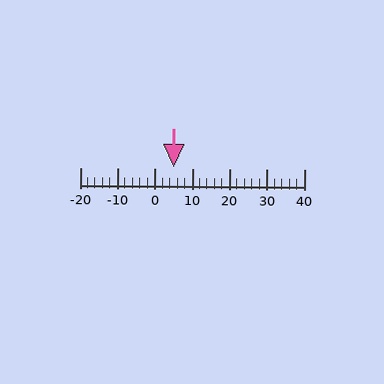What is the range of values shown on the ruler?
The ruler shows values from -20 to 40.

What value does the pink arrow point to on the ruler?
The pink arrow points to approximately 5.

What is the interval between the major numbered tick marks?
The major tick marks are spaced 10 units apart.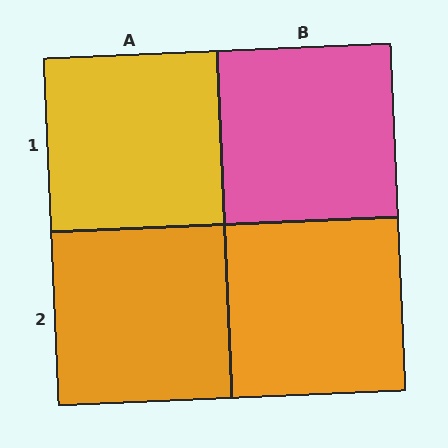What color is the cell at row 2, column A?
Orange.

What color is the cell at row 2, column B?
Orange.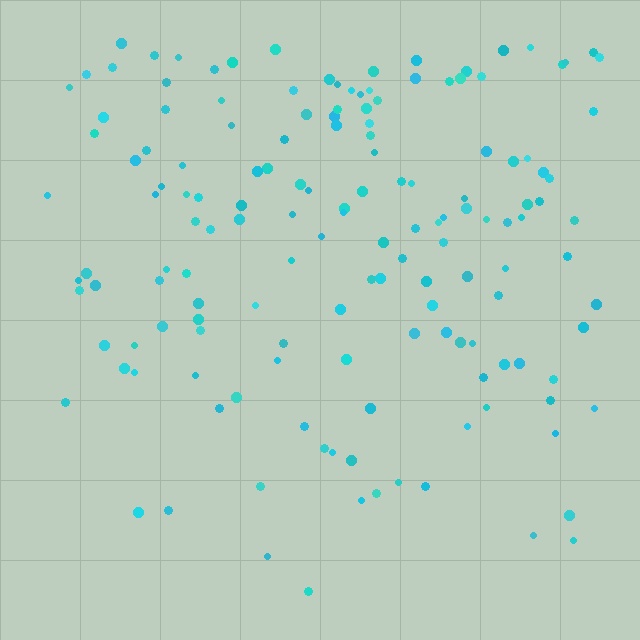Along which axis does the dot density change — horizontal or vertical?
Vertical.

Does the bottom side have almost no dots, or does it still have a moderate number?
Still a moderate number, just noticeably fewer than the top.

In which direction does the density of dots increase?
From bottom to top, with the top side densest.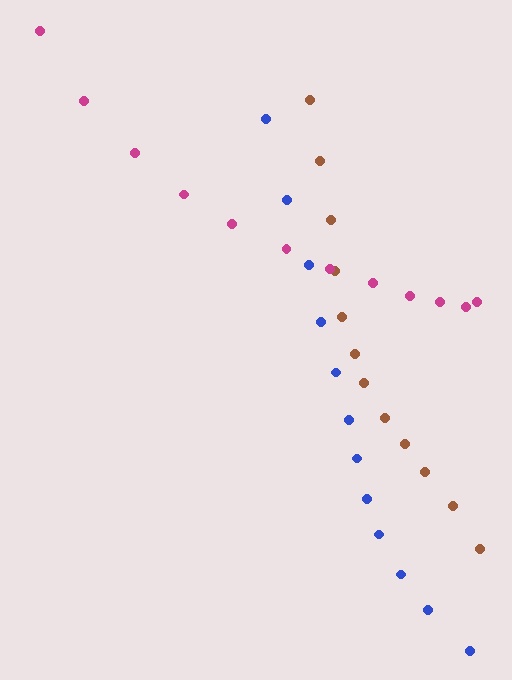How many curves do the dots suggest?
There are 3 distinct paths.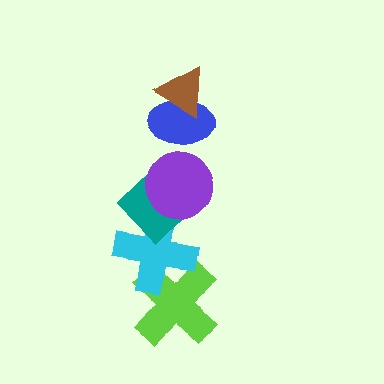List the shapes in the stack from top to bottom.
From top to bottom: the brown triangle, the blue ellipse, the purple circle, the teal diamond, the cyan cross, the lime cross.